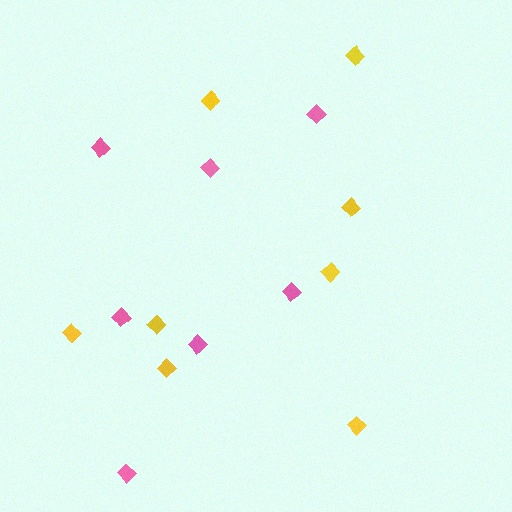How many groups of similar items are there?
There are 2 groups: one group of yellow diamonds (8) and one group of pink diamonds (7).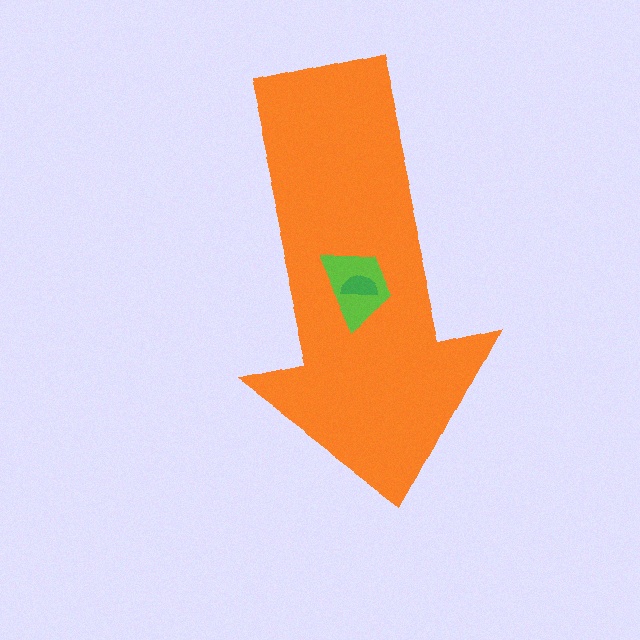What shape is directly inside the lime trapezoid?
The green semicircle.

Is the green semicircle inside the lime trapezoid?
Yes.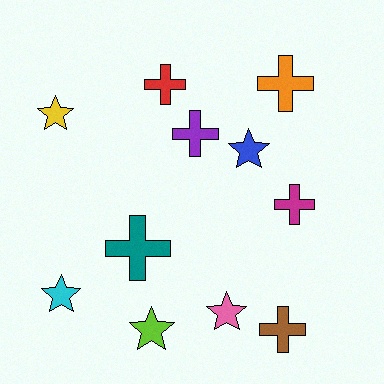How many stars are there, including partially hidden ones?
There are 5 stars.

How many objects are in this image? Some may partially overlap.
There are 11 objects.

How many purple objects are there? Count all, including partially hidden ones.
There is 1 purple object.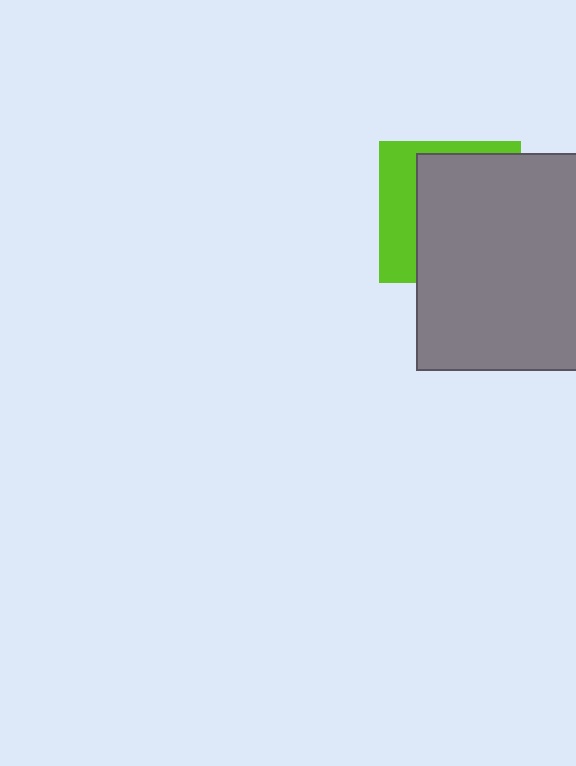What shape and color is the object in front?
The object in front is a gray square.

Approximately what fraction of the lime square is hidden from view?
Roughly 68% of the lime square is hidden behind the gray square.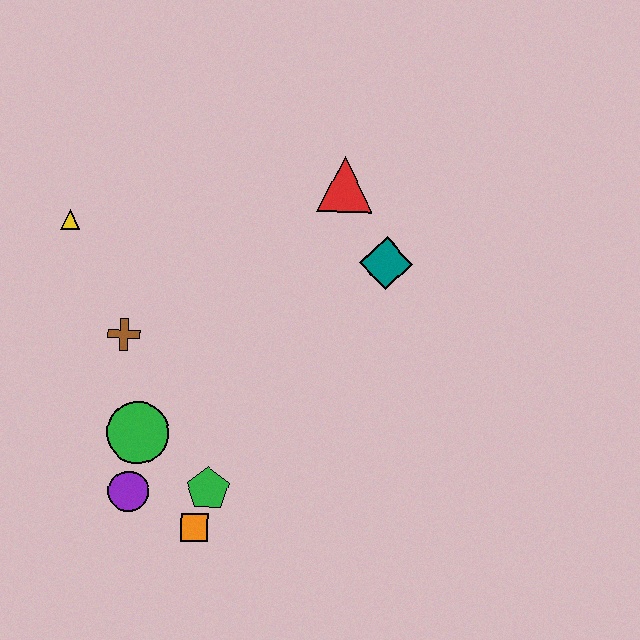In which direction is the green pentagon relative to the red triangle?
The green pentagon is below the red triangle.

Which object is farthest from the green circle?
The red triangle is farthest from the green circle.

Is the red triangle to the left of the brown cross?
No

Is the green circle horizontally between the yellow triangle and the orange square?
Yes